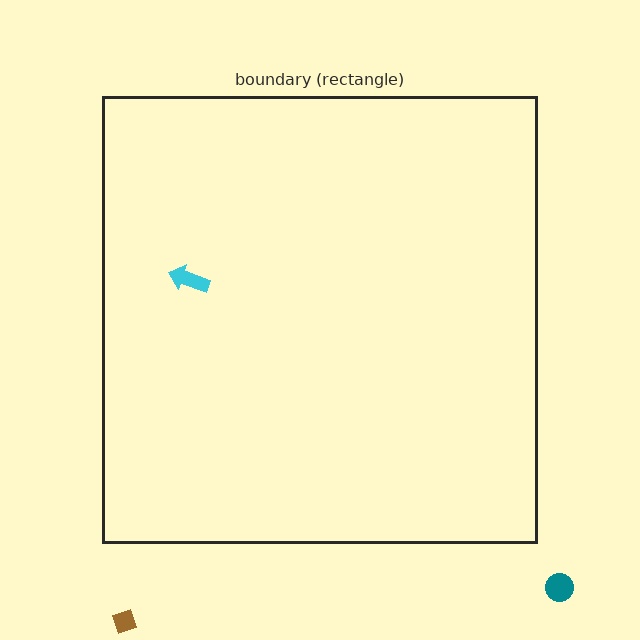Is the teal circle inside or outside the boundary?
Outside.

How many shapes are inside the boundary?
1 inside, 2 outside.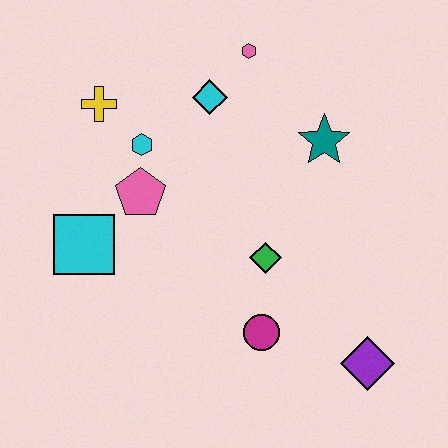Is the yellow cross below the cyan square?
No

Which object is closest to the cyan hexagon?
The pink pentagon is closest to the cyan hexagon.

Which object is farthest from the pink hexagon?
The purple diamond is farthest from the pink hexagon.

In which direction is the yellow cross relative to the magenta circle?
The yellow cross is above the magenta circle.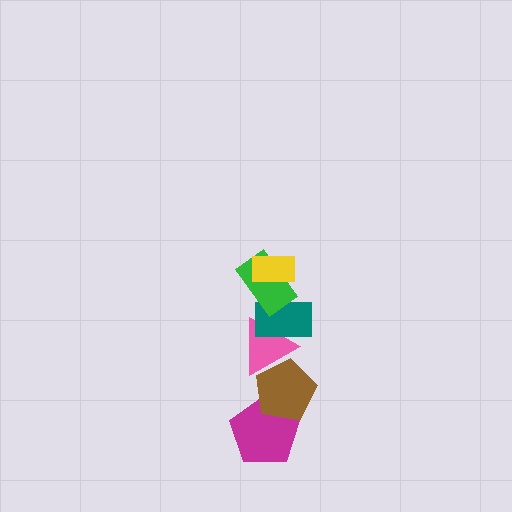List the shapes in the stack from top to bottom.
From top to bottom: the yellow rectangle, the green rectangle, the teal rectangle, the pink triangle, the brown pentagon, the magenta pentagon.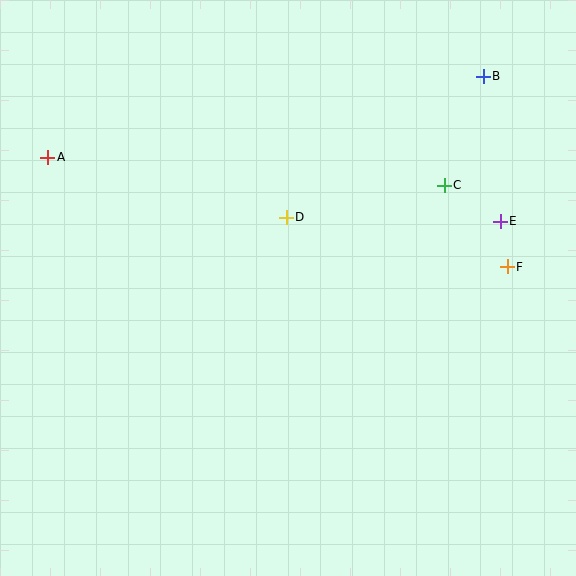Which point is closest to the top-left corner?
Point A is closest to the top-left corner.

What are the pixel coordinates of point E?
Point E is at (500, 221).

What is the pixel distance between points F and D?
The distance between F and D is 227 pixels.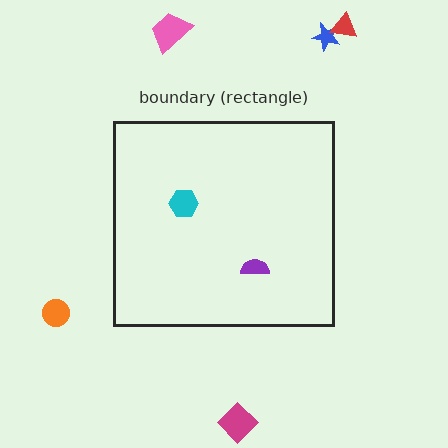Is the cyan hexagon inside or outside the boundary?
Inside.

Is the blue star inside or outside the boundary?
Outside.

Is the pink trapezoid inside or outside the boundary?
Outside.